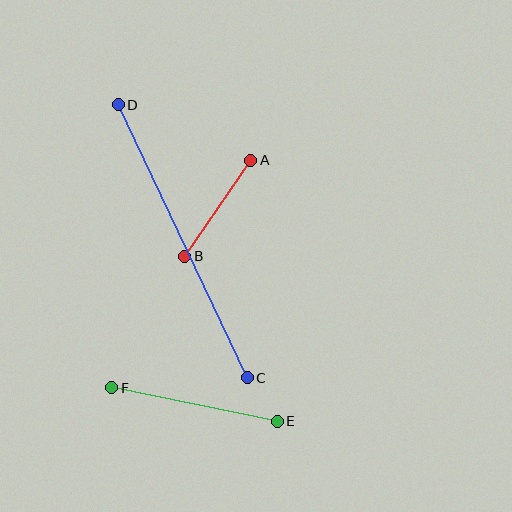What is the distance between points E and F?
The distance is approximately 169 pixels.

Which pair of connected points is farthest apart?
Points C and D are farthest apart.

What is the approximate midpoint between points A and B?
The midpoint is at approximately (218, 208) pixels.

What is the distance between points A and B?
The distance is approximately 117 pixels.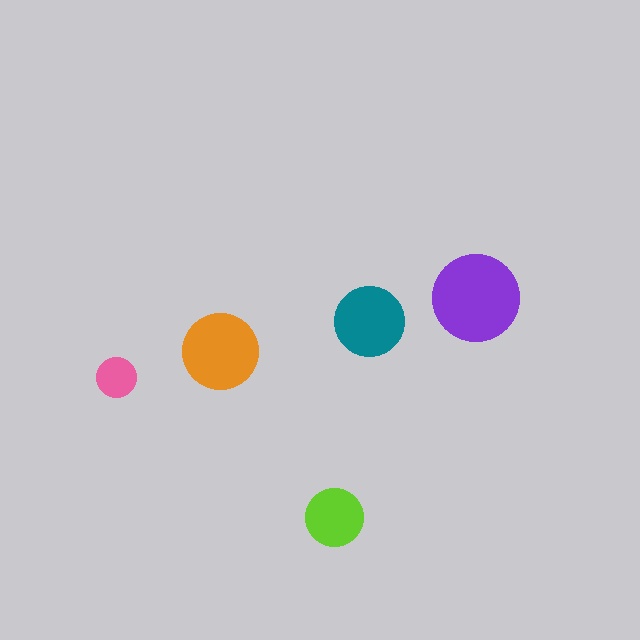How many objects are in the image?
There are 5 objects in the image.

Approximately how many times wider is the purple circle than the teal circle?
About 1.5 times wider.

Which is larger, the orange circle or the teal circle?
The orange one.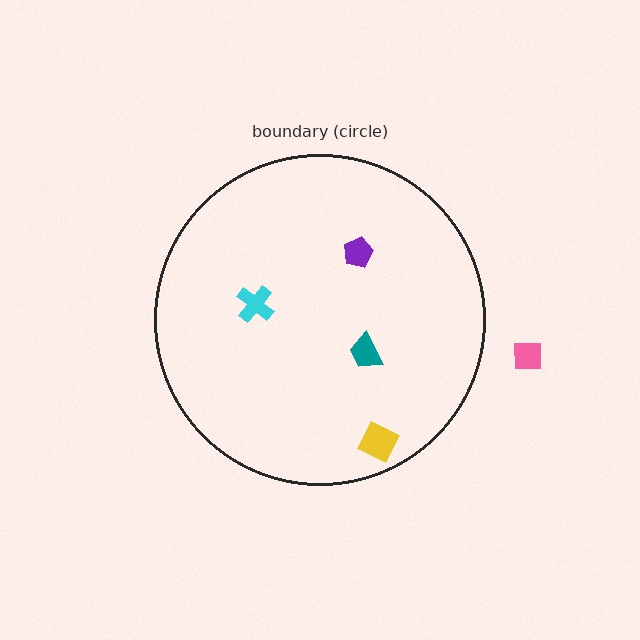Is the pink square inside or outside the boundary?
Outside.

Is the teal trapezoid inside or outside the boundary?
Inside.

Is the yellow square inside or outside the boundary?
Inside.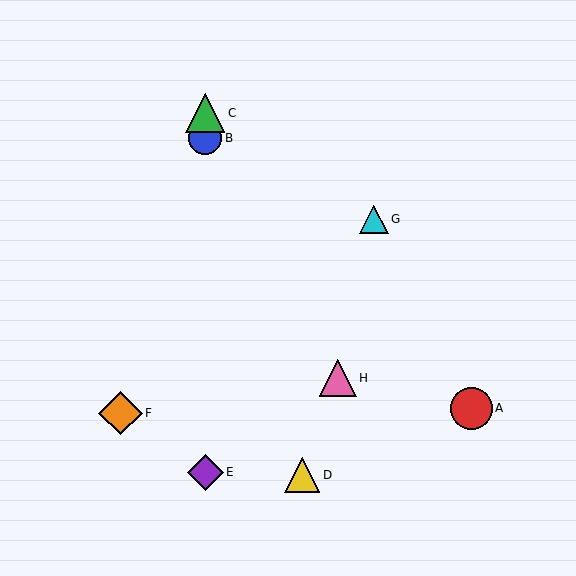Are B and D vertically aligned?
No, B is at x≈205 and D is at x≈302.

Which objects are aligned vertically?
Objects B, C, E are aligned vertically.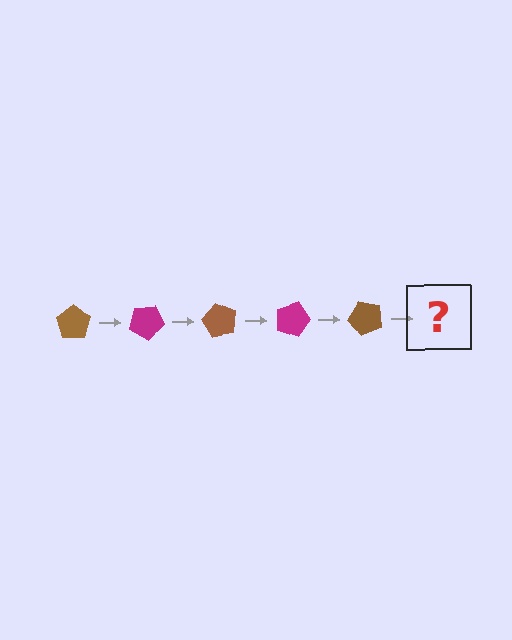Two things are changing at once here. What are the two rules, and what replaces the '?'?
The two rules are that it rotates 30 degrees each step and the color cycles through brown and magenta. The '?' should be a magenta pentagon, rotated 150 degrees from the start.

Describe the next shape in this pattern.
It should be a magenta pentagon, rotated 150 degrees from the start.